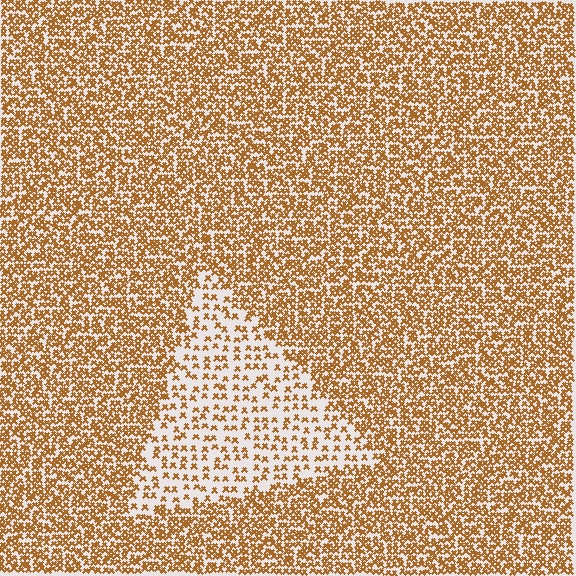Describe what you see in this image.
The image contains small brown elements arranged at two different densities. A triangle-shaped region is visible where the elements are less densely packed than the surrounding area.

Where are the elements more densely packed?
The elements are more densely packed outside the triangle boundary.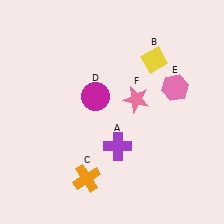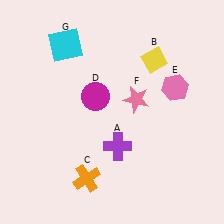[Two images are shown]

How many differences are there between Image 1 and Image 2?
There is 1 difference between the two images.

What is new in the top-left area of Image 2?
A cyan square (G) was added in the top-left area of Image 2.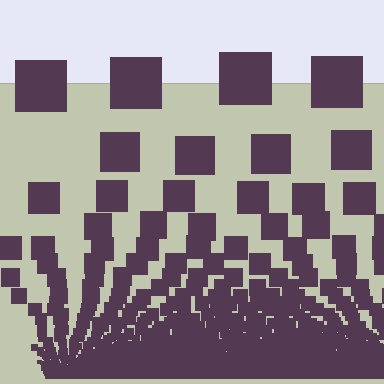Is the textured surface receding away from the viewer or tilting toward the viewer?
The surface appears to tilt toward the viewer. Texture elements get larger and sparser toward the top.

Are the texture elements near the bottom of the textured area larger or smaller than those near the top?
Smaller. The gradient is inverted — elements near the bottom are smaller and denser.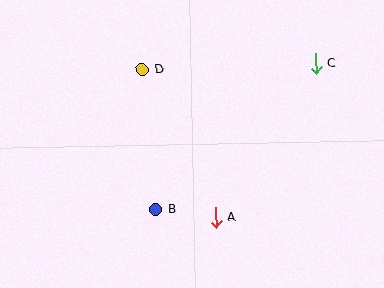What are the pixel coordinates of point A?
Point A is at (216, 217).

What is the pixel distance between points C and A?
The distance between C and A is 183 pixels.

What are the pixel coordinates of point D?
Point D is at (142, 69).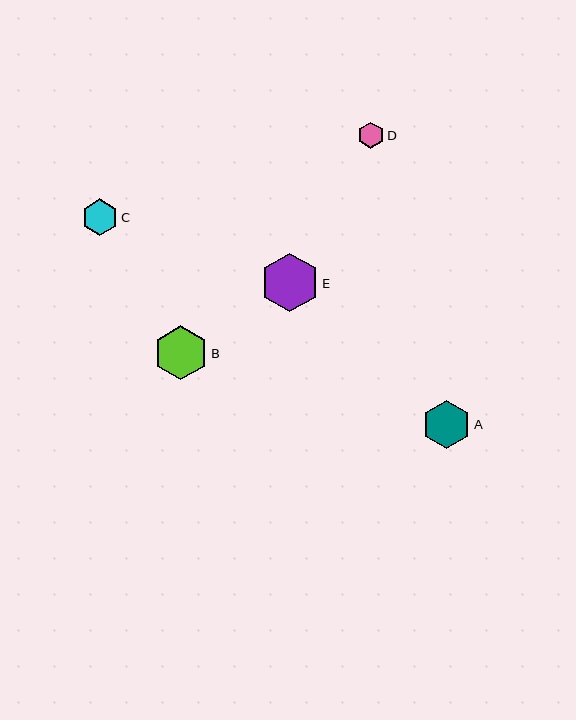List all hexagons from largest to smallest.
From largest to smallest: E, B, A, C, D.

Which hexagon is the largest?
Hexagon E is the largest with a size of approximately 58 pixels.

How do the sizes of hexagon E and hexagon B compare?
Hexagon E and hexagon B are approximately the same size.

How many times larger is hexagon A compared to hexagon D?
Hexagon A is approximately 1.9 times the size of hexagon D.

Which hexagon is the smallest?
Hexagon D is the smallest with a size of approximately 26 pixels.